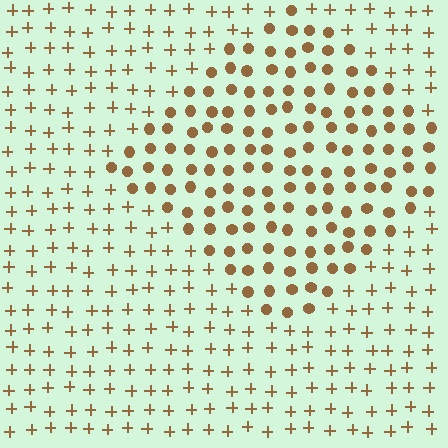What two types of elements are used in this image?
The image uses circles inside the diamond region and plus signs outside it.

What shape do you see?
I see a diamond.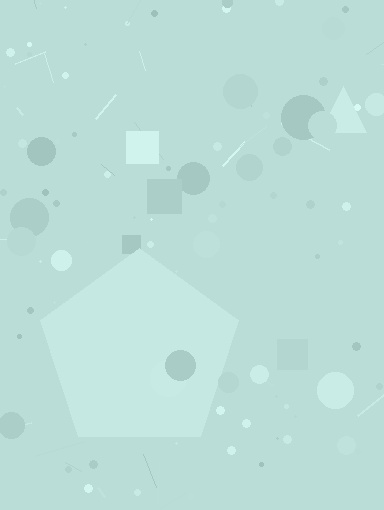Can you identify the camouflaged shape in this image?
The camouflaged shape is a pentagon.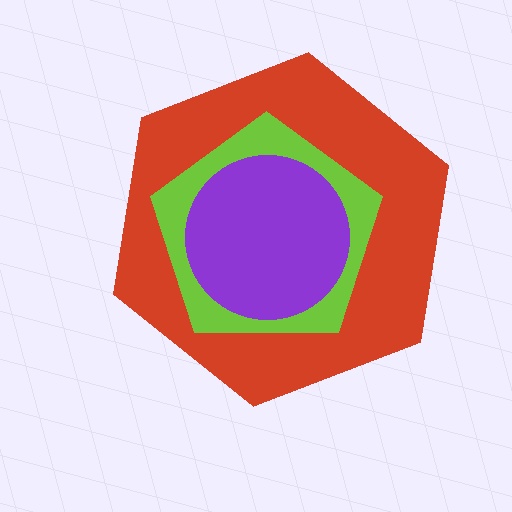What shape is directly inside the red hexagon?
The lime pentagon.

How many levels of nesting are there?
3.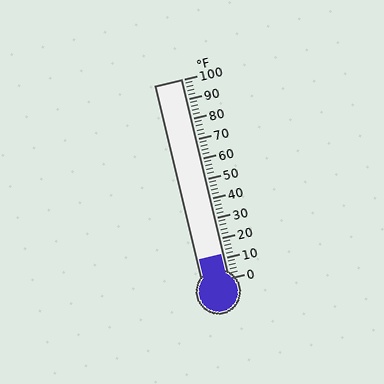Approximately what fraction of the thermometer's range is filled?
The thermometer is filled to approximately 10% of its range.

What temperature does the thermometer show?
The thermometer shows approximately 12°F.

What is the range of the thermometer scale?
The thermometer scale ranges from 0°F to 100°F.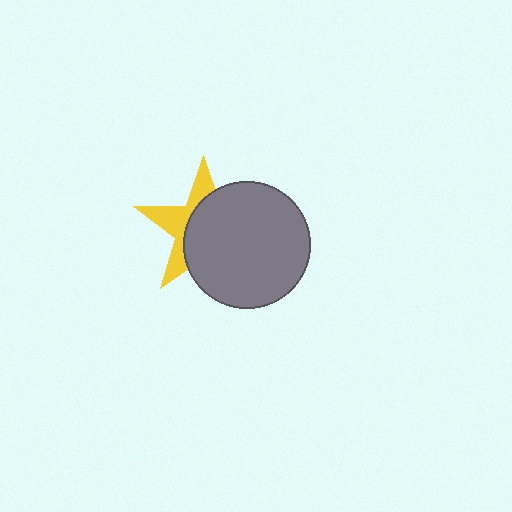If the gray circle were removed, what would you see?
You would see the complete yellow star.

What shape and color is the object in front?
The object in front is a gray circle.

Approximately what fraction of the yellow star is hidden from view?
Roughly 62% of the yellow star is hidden behind the gray circle.